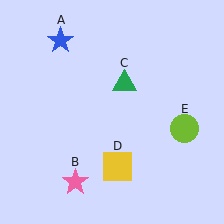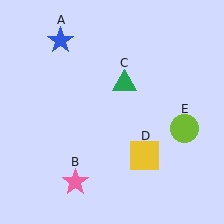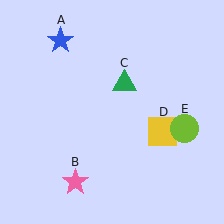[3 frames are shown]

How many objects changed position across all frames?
1 object changed position: yellow square (object D).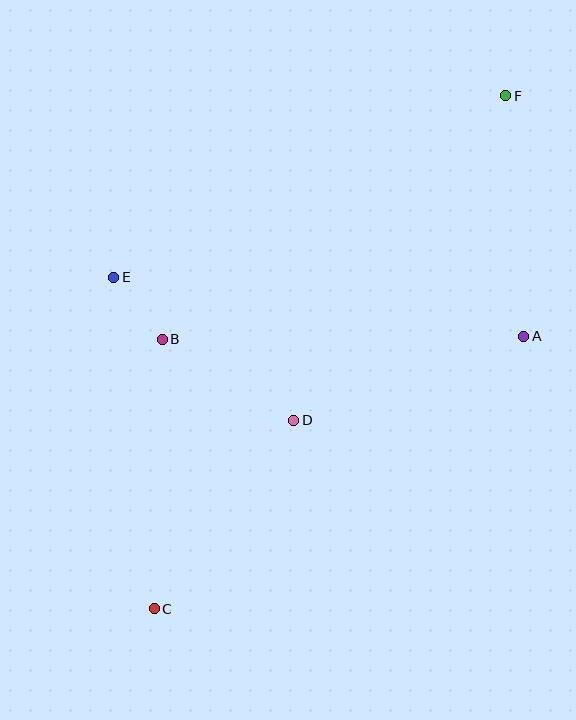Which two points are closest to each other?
Points B and E are closest to each other.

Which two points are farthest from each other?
Points C and F are farthest from each other.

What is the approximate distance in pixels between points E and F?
The distance between E and F is approximately 432 pixels.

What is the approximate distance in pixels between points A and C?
The distance between A and C is approximately 459 pixels.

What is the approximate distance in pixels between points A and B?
The distance between A and B is approximately 362 pixels.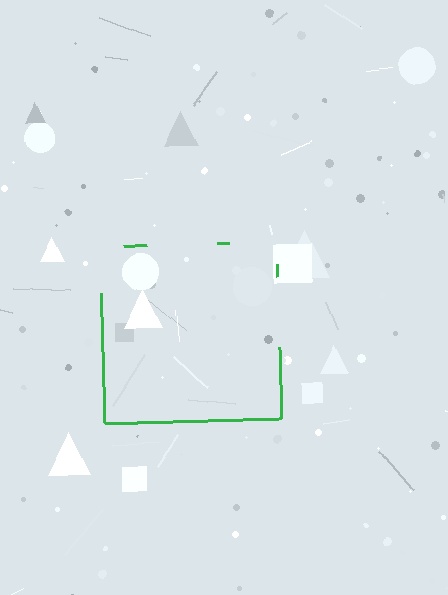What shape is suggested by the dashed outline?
The dashed outline suggests a square.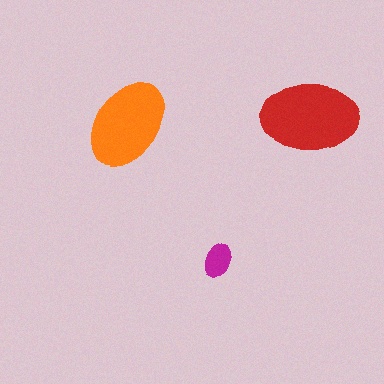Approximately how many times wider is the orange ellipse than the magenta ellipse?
About 2.5 times wider.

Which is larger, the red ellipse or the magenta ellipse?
The red one.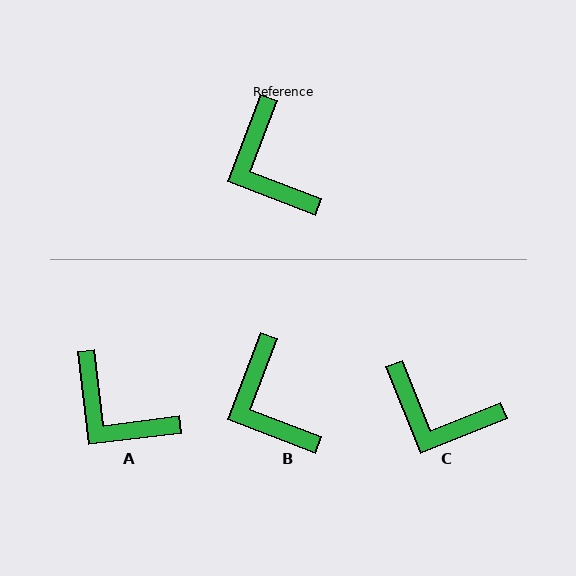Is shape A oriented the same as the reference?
No, it is off by about 28 degrees.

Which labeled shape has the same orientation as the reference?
B.